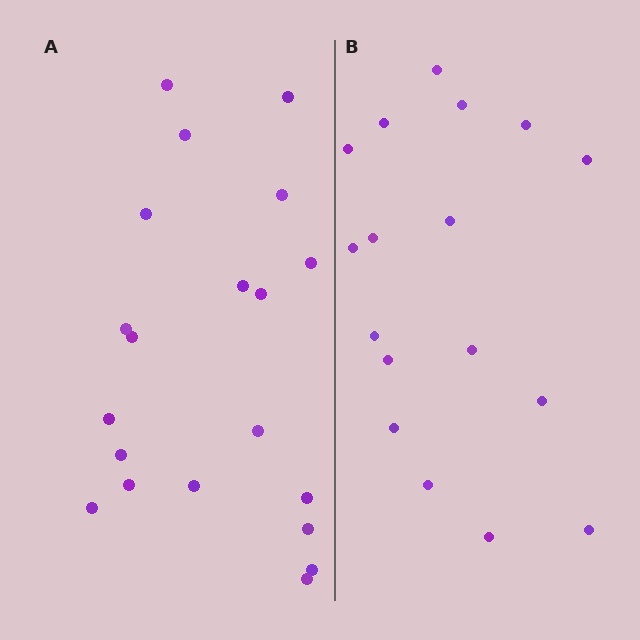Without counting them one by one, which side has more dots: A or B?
Region A (the left region) has more dots.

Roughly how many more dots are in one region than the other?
Region A has just a few more — roughly 2 or 3 more dots than region B.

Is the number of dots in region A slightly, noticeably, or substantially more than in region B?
Region A has only slightly more — the two regions are fairly close. The ratio is roughly 1.2 to 1.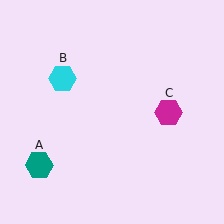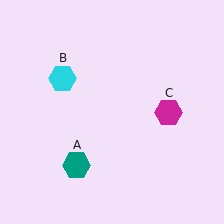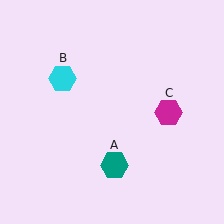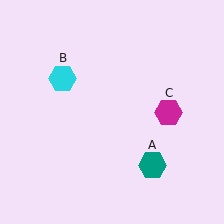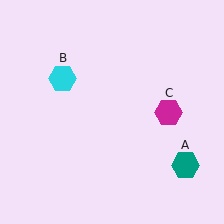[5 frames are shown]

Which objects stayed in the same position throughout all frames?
Cyan hexagon (object B) and magenta hexagon (object C) remained stationary.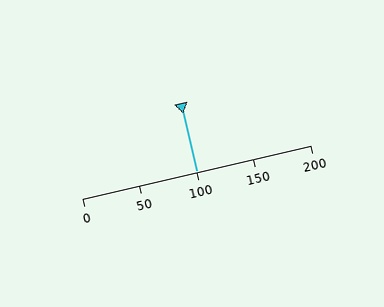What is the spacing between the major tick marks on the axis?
The major ticks are spaced 50 apart.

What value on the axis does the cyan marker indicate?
The marker indicates approximately 100.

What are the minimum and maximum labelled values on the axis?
The axis runs from 0 to 200.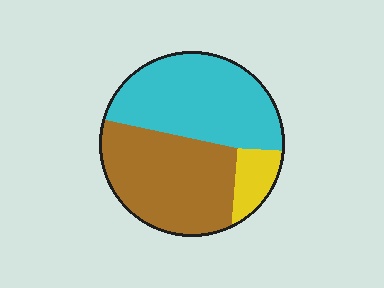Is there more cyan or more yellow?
Cyan.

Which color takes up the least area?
Yellow, at roughly 10%.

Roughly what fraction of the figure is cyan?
Cyan covers about 45% of the figure.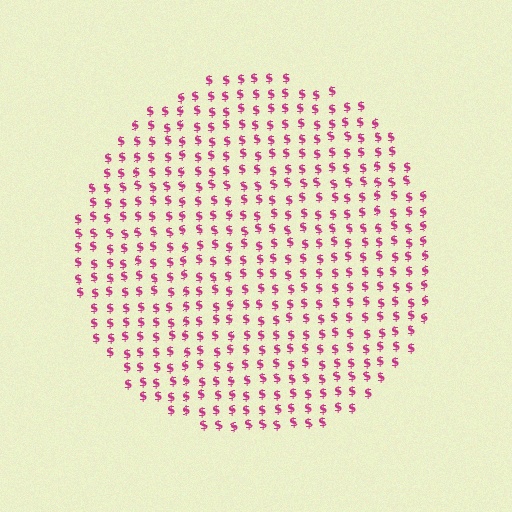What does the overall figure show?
The overall figure shows a circle.